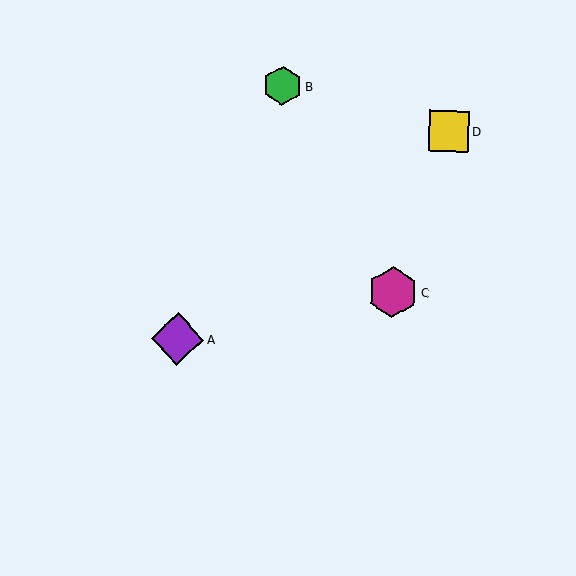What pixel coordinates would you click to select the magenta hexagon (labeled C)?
Click at (393, 292) to select the magenta hexagon C.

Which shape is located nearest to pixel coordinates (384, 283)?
The magenta hexagon (labeled C) at (393, 292) is nearest to that location.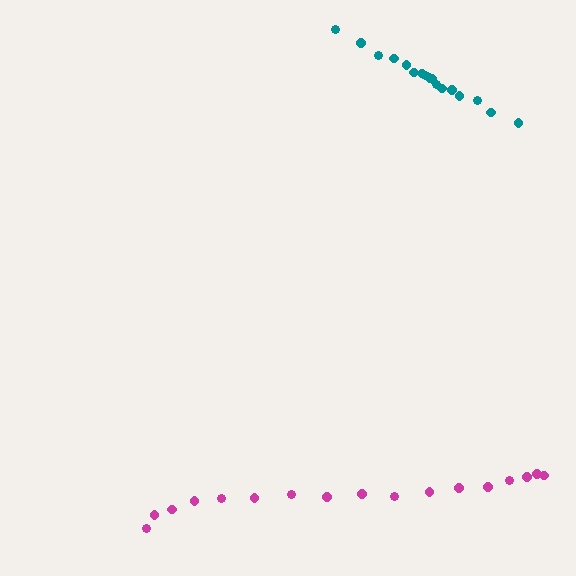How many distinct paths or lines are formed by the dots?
There are 2 distinct paths.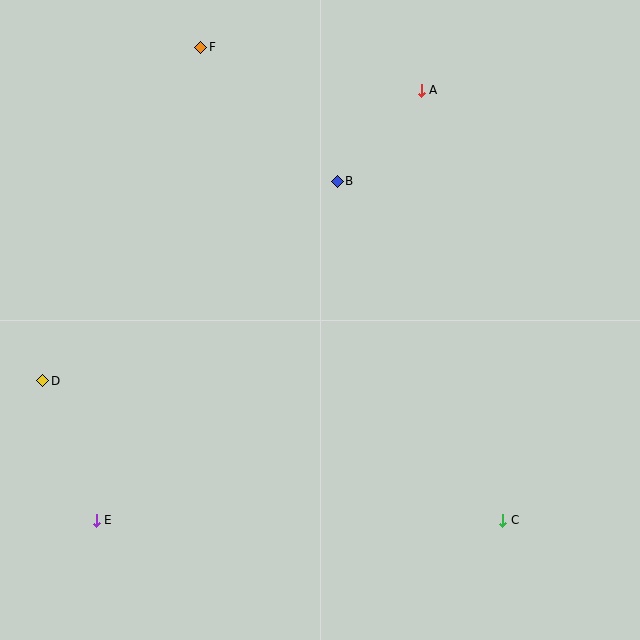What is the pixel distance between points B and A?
The distance between B and A is 124 pixels.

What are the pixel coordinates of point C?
Point C is at (503, 520).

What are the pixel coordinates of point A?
Point A is at (421, 90).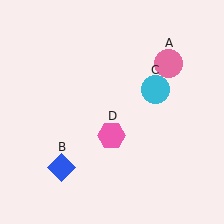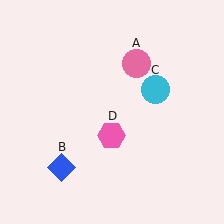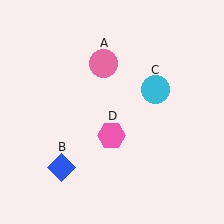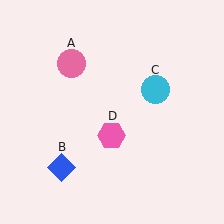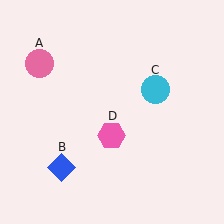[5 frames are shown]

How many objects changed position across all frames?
1 object changed position: pink circle (object A).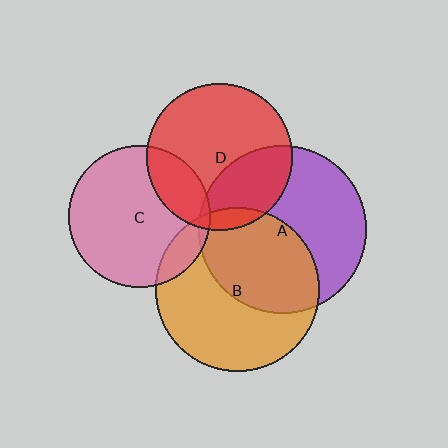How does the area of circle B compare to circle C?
Approximately 1.3 times.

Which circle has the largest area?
Circle A (purple).